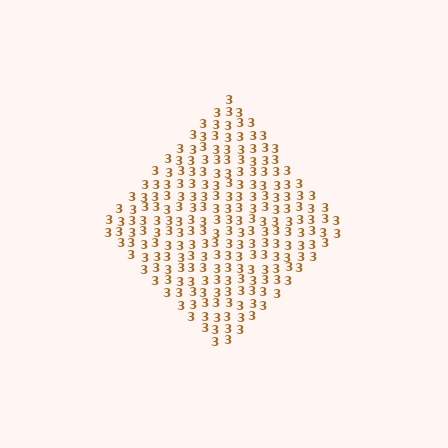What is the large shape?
The large shape is a diamond.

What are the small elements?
The small elements are digit 3's.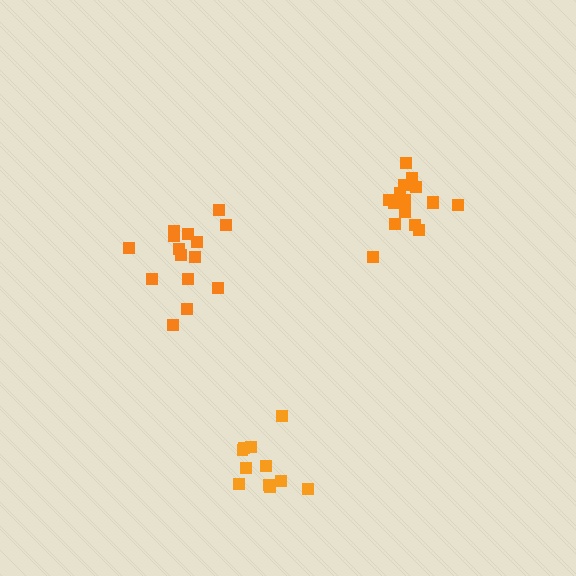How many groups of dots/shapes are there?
There are 3 groups.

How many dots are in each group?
Group 1: 17 dots, Group 2: 15 dots, Group 3: 11 dots (43 total).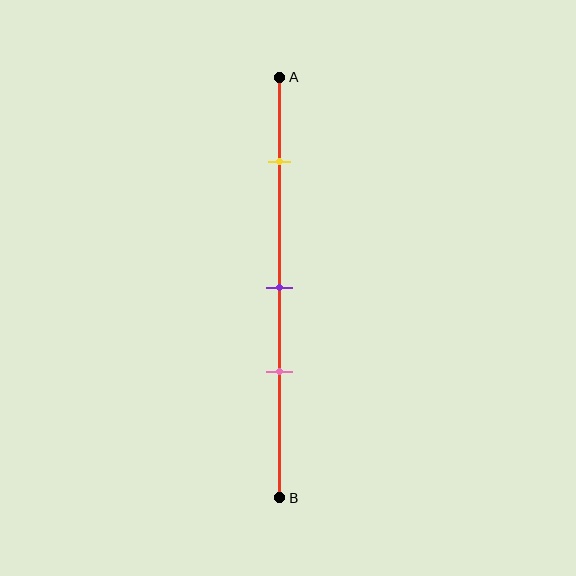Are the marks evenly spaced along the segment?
No, the marks are not evenly spaced.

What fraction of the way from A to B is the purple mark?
The purple mark is approximately 50% (0.5) of the way from A to B.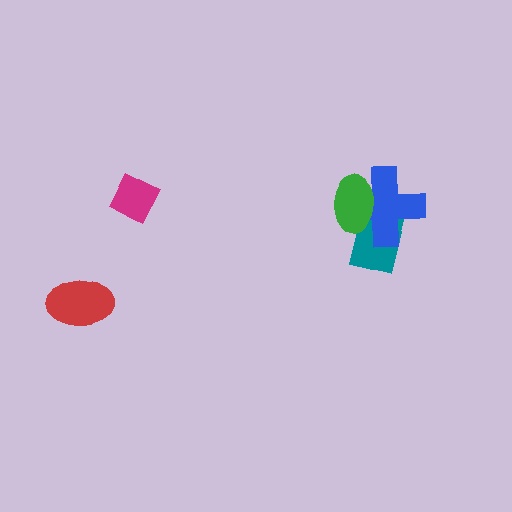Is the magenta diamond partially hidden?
No, no other shape covers it.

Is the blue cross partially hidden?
Yes, it is partially covered by another shape.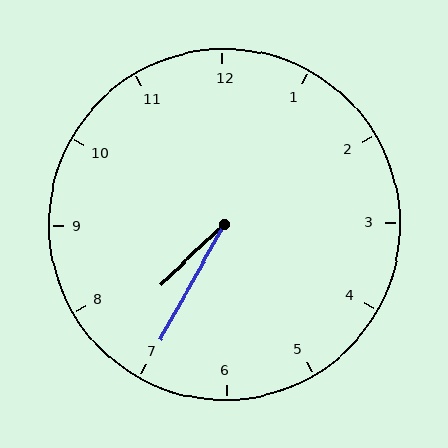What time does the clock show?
7:35.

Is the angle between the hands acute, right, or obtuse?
It is acute.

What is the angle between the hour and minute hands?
Approximately 18 degrees.